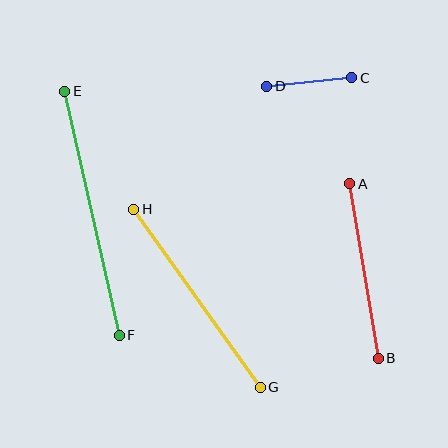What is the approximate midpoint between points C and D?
The midpoint is at approximately (309, 82) pixels.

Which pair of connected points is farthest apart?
Points E and F are farthest apart.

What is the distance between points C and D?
The distance is approximately 85 pixels.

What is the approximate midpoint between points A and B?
The midpoint is at approximately (364, 271) pixels.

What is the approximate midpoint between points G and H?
The midpoint is at approximately (197, 298) pixels.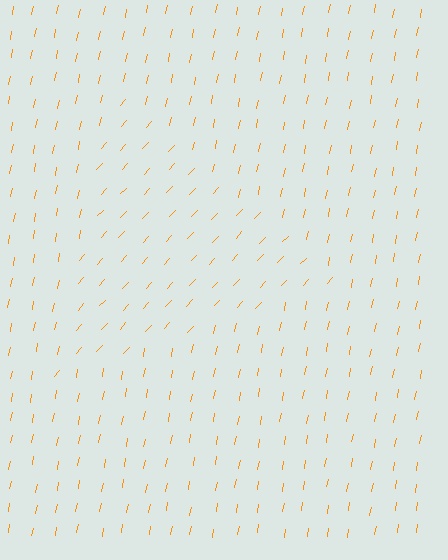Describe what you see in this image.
The image is filled with small orange line segments. A triangle region in the image has lines oriented differently from the surrounding lines, creating a visible texture boundary.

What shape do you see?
I see a triangle.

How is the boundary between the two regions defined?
The boundary is defined purely by a change in line orientation (approximately 31 degrees difference). All lines are the same color and thickness.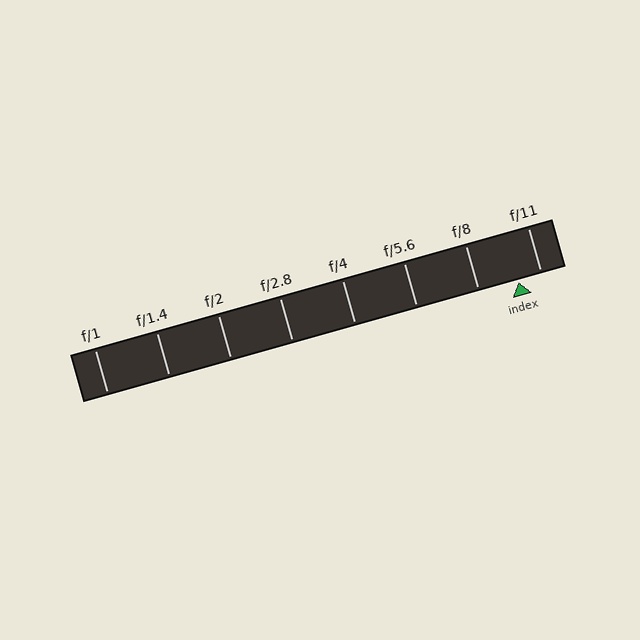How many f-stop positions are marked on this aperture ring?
There are 8 f-stop positions marked.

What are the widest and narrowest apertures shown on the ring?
The widest aperture shown is f/1 and the narrowest is f/11.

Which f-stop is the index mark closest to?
The index mark is closest to f/11.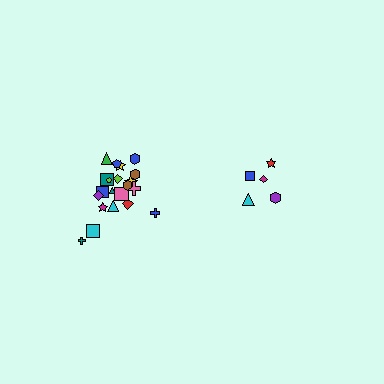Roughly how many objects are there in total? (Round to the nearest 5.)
Roughly 25 objects in total.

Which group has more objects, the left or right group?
The left group.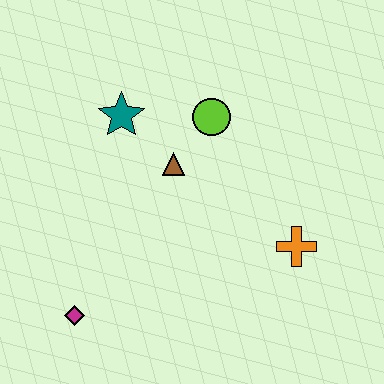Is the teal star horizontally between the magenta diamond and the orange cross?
Yes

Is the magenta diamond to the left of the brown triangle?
Yes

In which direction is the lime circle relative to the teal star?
The lime circle is to the right of the teal star.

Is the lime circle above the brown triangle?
Yes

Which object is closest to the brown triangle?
The lime circle is closest to the brown triangle.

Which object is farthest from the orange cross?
The magenta diamond is farthest from the orange cross.